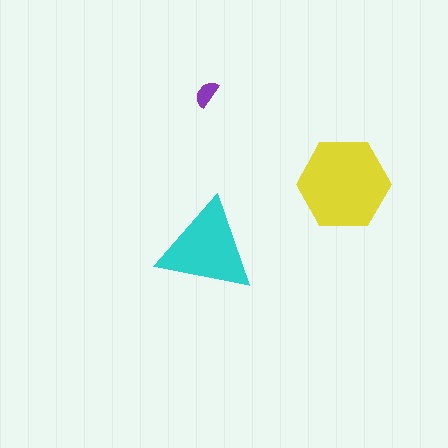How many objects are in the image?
There are 3 objects in the image.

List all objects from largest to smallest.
The yellow hexagon, the cyan triangle, the purple semicircle.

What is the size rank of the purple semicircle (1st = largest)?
3rd.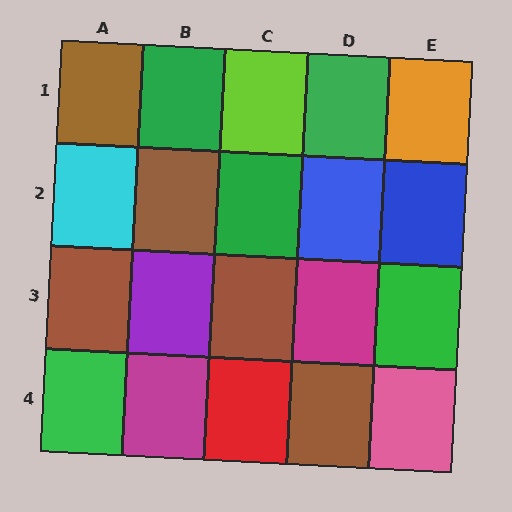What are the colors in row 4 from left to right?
Green, magenta, red, brown, pink.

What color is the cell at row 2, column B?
Brown.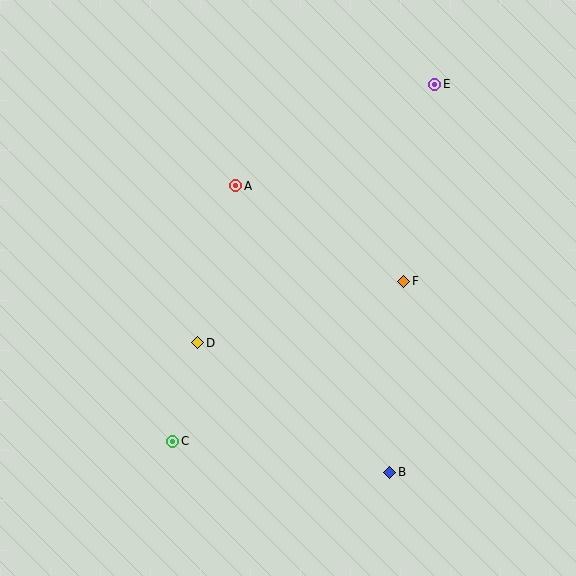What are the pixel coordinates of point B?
Point B is at (390, 472).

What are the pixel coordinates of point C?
Point C is at (173, 441).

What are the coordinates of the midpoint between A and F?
The midpoint between A and F is at (320, 233).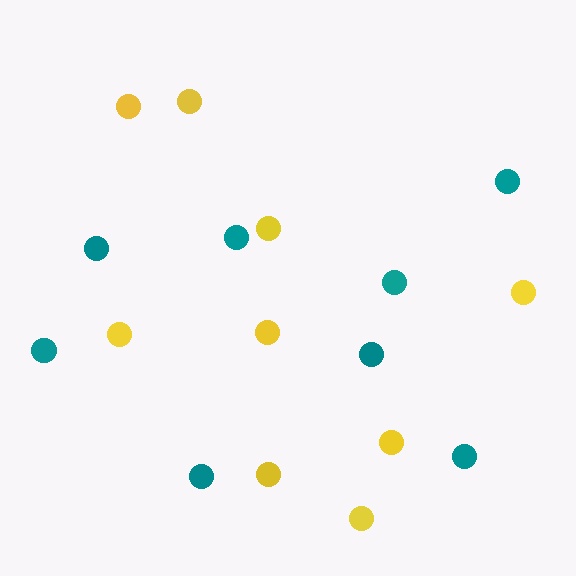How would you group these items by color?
There are 2 groups: one group of yellow circles (9) and one group of teal circles (8).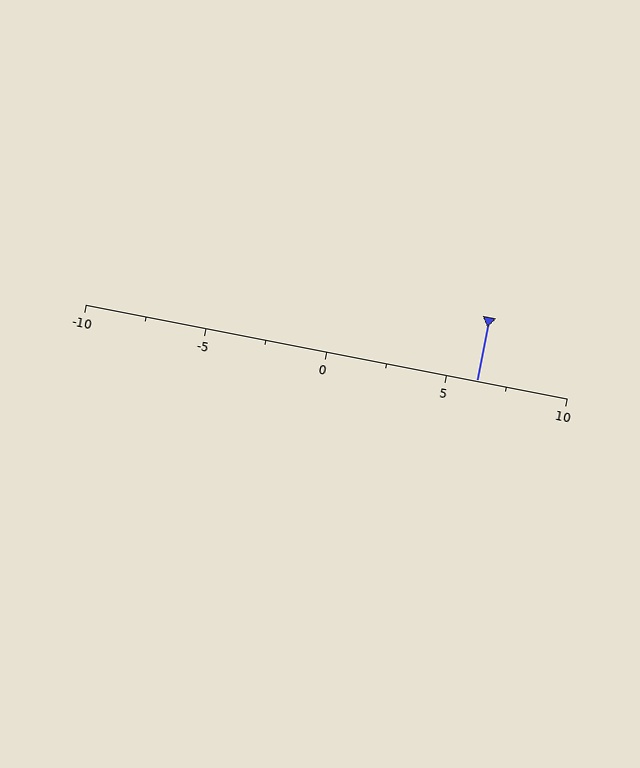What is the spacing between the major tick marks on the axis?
The major ticks are spaced 5 apart.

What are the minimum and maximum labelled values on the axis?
The axis runs from -10 to 10.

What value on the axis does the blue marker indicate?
The marker indicates approximately 6.2.